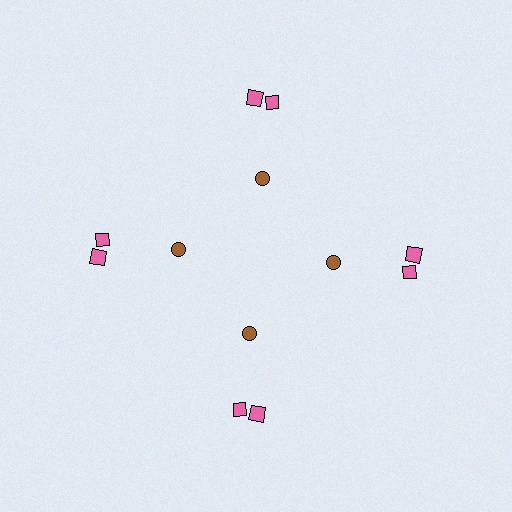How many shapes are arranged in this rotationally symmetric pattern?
There are 12 shapes, arranged in 4 groups of 3.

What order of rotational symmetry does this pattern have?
This pattern has 4-fold rotational symmetry.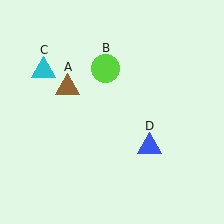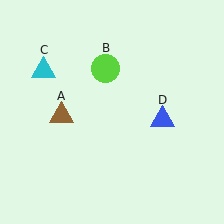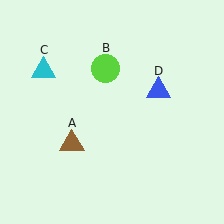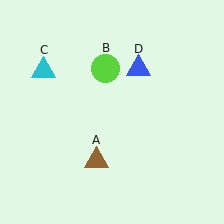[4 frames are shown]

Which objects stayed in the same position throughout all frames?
Lime circle (object B) and cyan triangle (object C) remained stationary.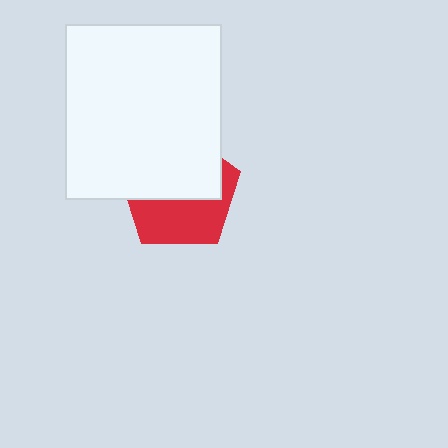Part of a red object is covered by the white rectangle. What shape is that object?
It is a pentagon.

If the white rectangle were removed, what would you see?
You would see the complete red pentagon.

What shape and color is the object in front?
The object in front is a white rectangle.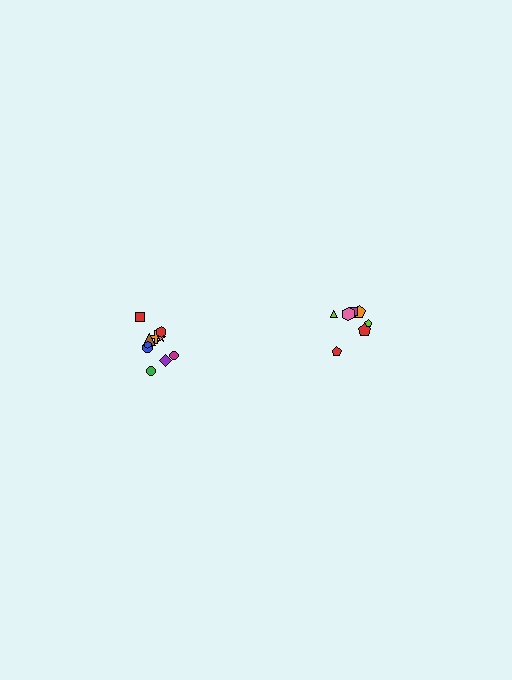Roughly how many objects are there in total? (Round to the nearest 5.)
Roughly 15 objects in total.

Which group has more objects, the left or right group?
The left group.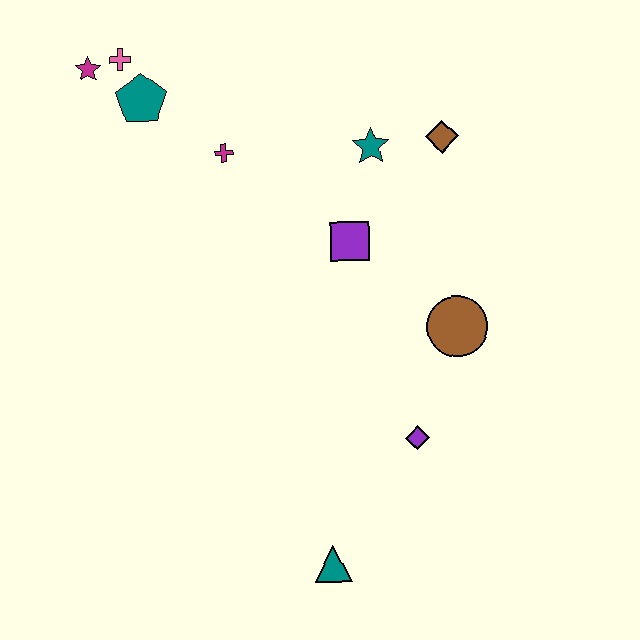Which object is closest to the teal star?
The brown diamond is closest to the teal star.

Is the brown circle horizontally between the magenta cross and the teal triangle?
No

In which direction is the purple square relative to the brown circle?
The purple square is to the left of the brown circle.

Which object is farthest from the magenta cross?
The teal triangle is farthest from the magenta cross.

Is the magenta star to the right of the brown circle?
No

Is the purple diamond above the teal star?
No